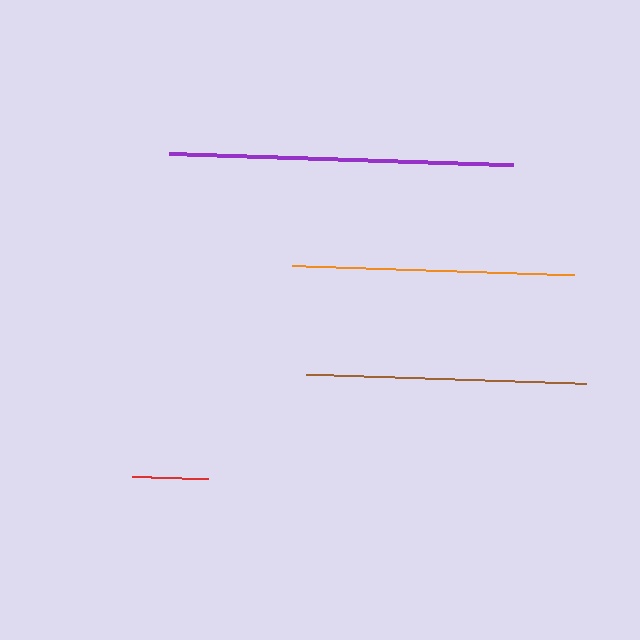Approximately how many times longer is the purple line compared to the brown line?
The purple line is approximately 1.2 times the length of the brown line.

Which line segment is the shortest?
The red line is the shortest at approximately 76 pixels.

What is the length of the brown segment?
The brown segment is approximately 279 pixels long.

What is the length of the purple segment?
The purple segment is approximately 344 pixels long.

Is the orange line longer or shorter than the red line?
The orange line is longer than the red line.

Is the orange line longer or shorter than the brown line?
The orange line is longer than the brown line.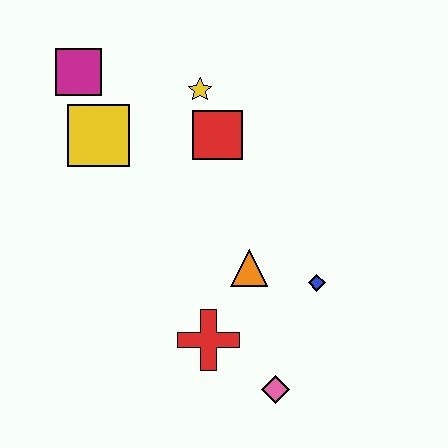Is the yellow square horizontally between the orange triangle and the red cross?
No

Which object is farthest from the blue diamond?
The magenta square is farthest from the blue diamond.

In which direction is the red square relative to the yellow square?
The red square is to the right of the yellow square.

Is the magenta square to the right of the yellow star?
No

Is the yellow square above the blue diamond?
Yes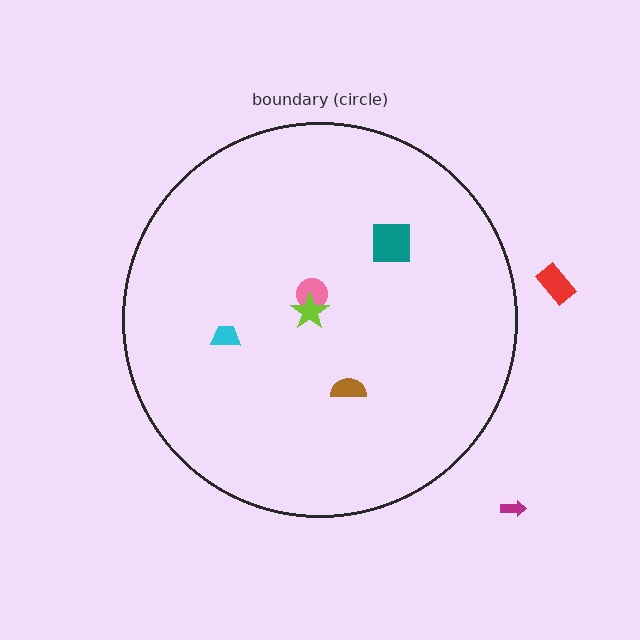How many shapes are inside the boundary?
5 inside, 2 outside.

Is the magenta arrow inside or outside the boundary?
Outside.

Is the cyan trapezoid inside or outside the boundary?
Inside.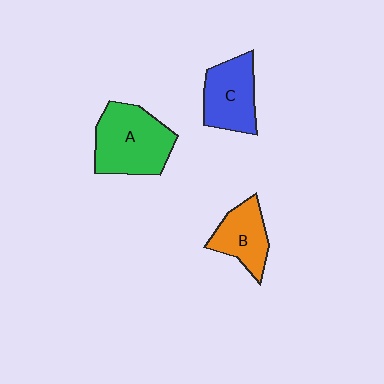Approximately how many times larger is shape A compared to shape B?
Approximately 1.6 times.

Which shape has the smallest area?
Shape B (orange).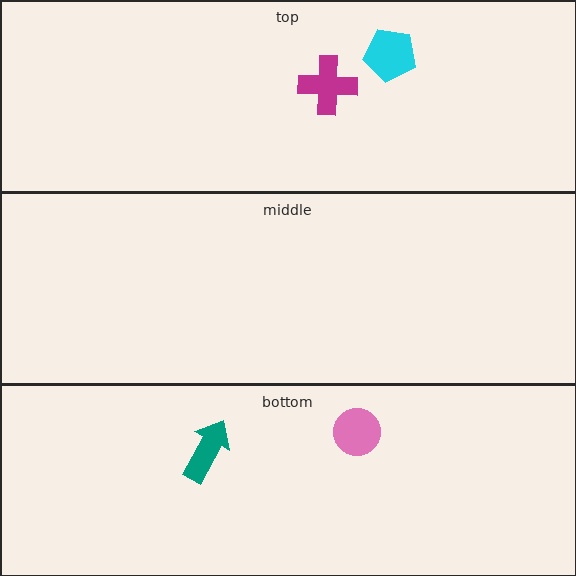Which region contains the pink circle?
The bottom region.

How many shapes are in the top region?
2.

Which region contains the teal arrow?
The bottom region.